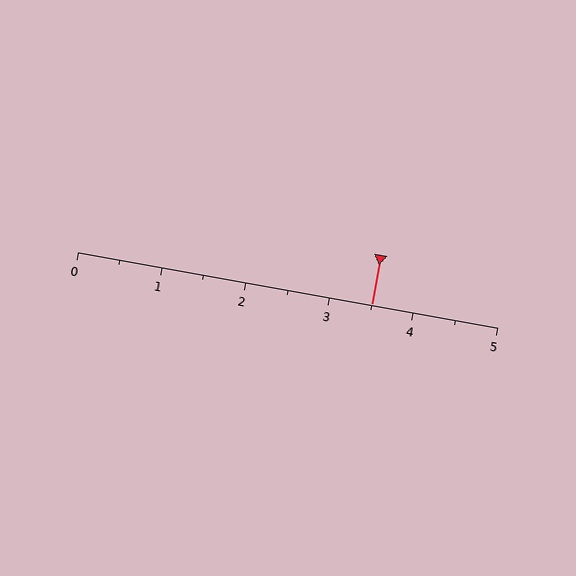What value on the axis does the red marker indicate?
The marker indicates approximately 3.5.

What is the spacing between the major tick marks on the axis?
The major ticks are spaced 1 apart.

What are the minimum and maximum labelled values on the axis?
The axis runs from 0 to 5.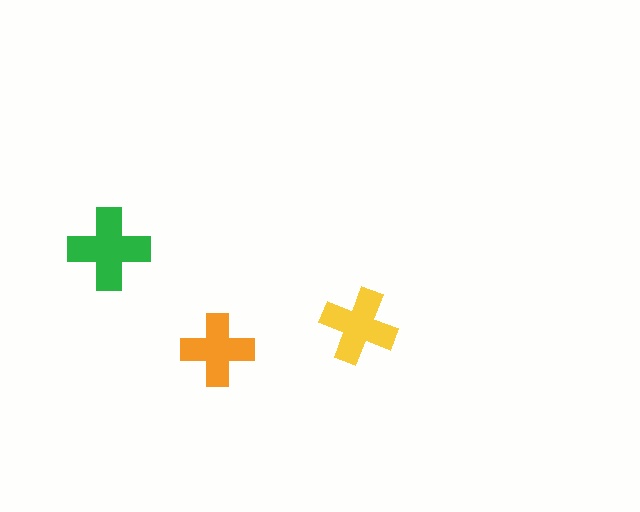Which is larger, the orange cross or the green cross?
The green one.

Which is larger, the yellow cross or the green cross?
The green one.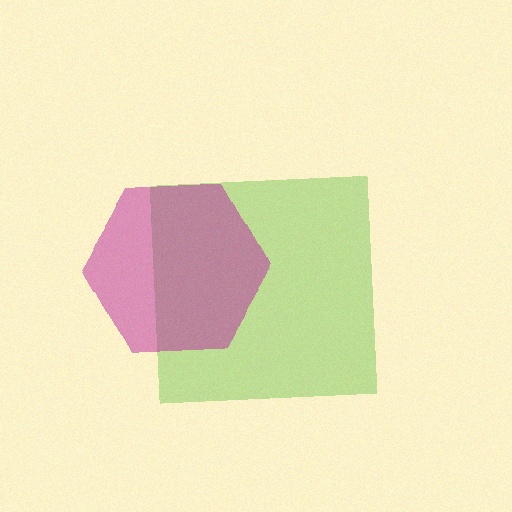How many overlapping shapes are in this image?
There are 2 overlapping shapes in the image.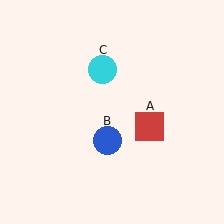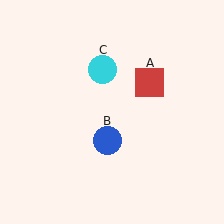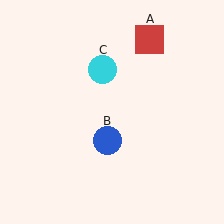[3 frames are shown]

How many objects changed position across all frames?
1 object changed position: red square (object A).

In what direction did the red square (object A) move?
The red square (object A) moved up.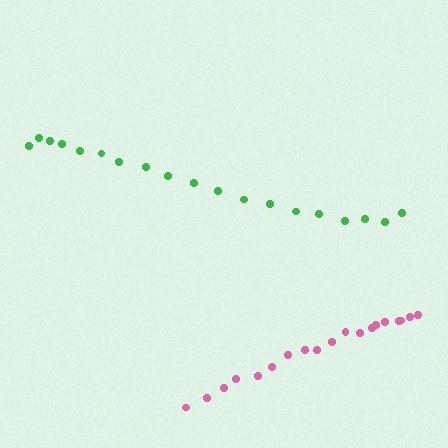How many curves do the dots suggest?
There are 2 distinct paths.